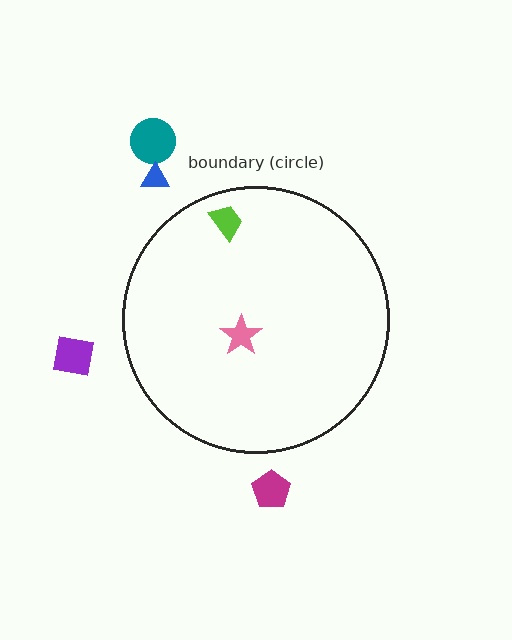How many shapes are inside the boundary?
2 inside, 4 outside.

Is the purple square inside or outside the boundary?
Outside.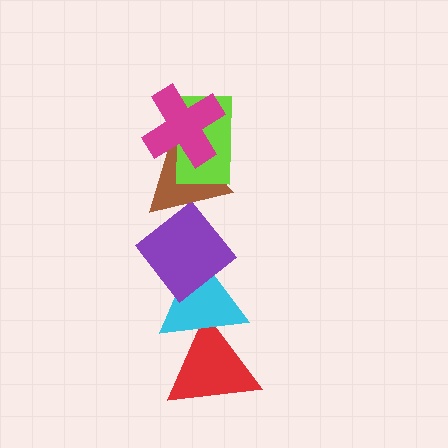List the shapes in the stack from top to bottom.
From top to bottom: the magenta cross, the lime rectangle, the brown triangle, the purple diamond, the cyan triangle, the red triangle.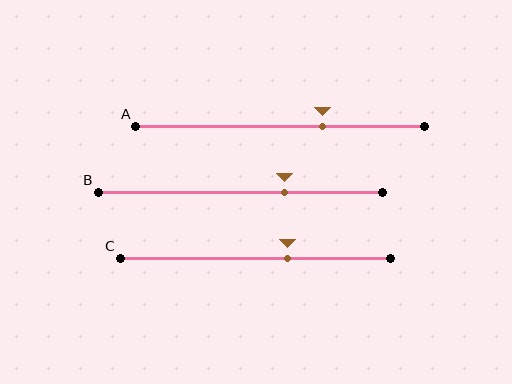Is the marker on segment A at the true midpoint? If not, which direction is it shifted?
No, the marker on segment A is shifted to the right by about 15% of the segment length.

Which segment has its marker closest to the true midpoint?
Segment C has its marker closest to the true midpoint.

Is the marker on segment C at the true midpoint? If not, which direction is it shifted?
No, the marker on segment C is shifted to the right by about 12% of the segment length.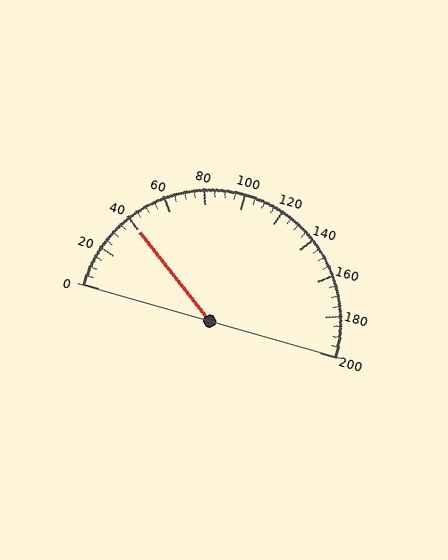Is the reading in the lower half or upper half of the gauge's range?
The reading is in the lower half of the range (0 to 200).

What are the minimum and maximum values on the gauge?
The gauge ranges from 0 to 200.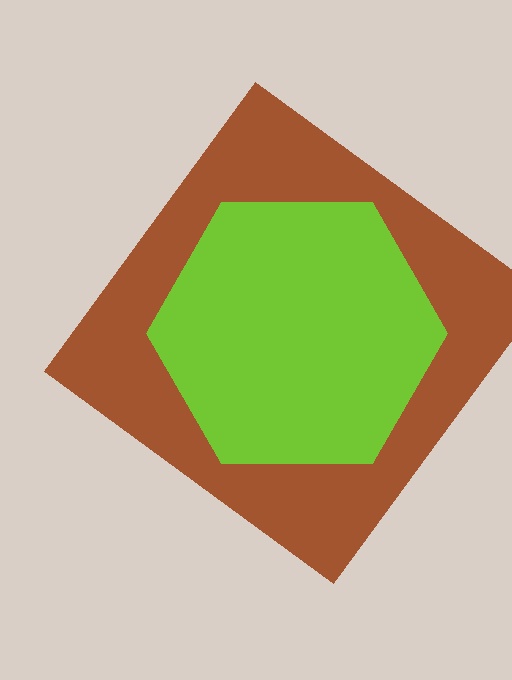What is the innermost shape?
The lime hexagon.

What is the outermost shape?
The brown diamond.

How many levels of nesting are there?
2.